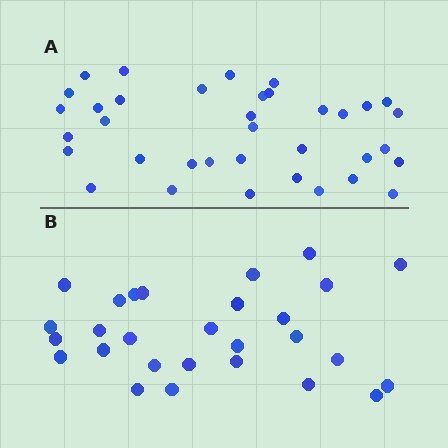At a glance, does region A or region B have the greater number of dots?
Region A (the top region) has more dots.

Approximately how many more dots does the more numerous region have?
Region A has roughly 8 or so more dots than region B.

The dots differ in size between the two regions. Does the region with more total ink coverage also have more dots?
No. Region B has more total ink coverage because its dots are larger, but region A actually contains more individual dots. Total area can be misleading — the number of items is what matters here.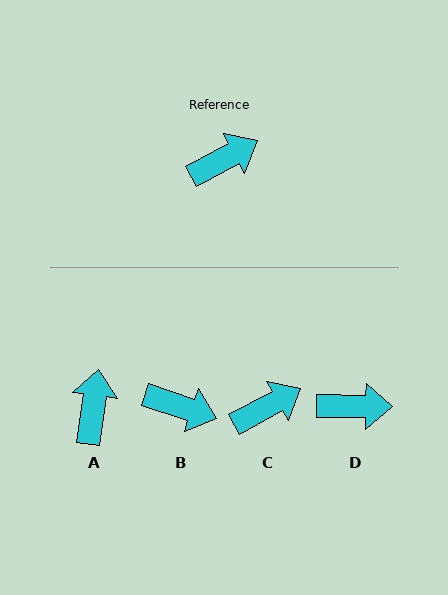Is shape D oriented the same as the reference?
No, it is off by about 29 degrees.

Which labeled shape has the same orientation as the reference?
C.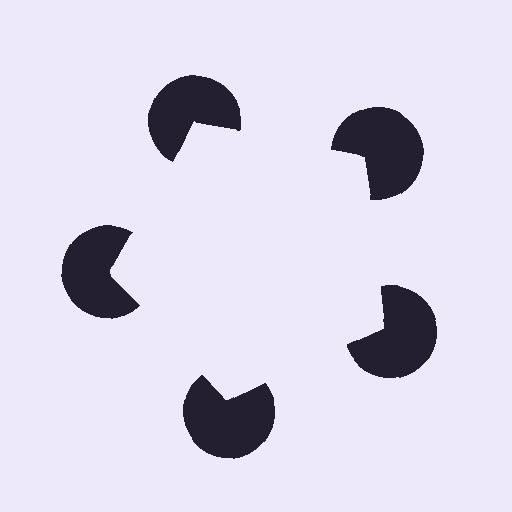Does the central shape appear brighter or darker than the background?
It typically appears slightly brighter than the background, even though no actual brightness change is drawn.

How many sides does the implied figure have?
5 sides.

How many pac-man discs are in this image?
There are 5 — one at each vertex of the illusory pentagon.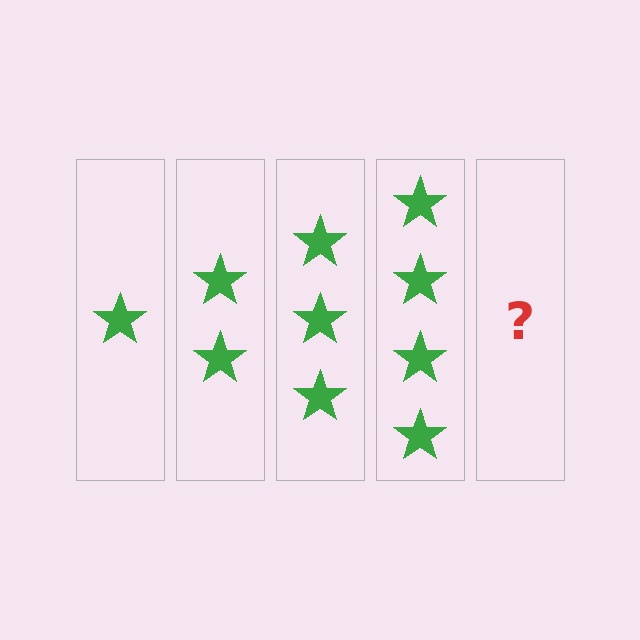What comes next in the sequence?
The next element should be 5 stars.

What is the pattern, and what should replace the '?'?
The pattern is that each step adds one more star. The '?' should be 5 stars.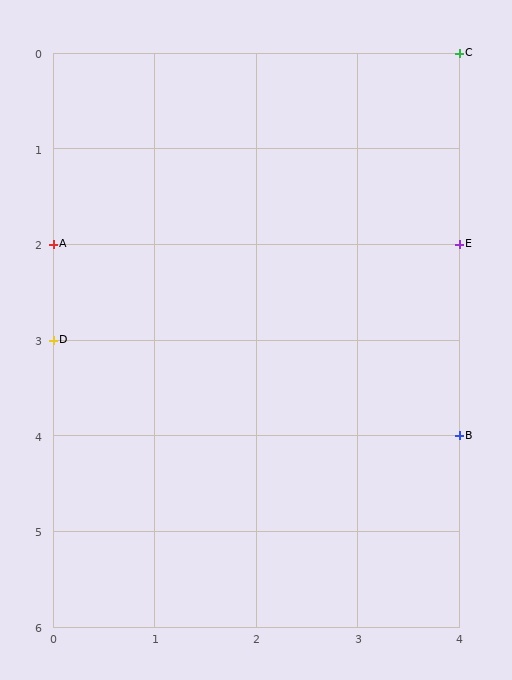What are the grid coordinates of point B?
Point B is at grid coordinates (4, 4).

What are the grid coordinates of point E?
Point E is at grid coordinates (4, 2).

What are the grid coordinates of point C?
Point C is at grid coordinates (4, 0).